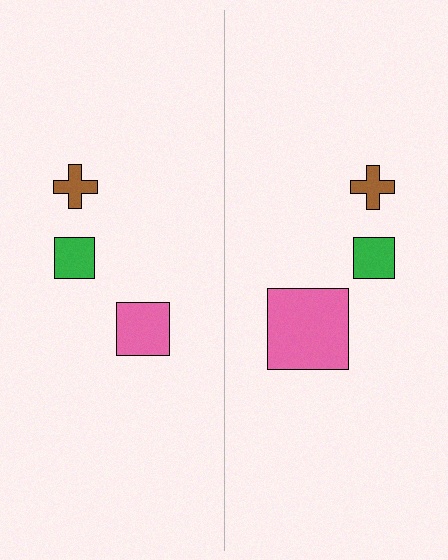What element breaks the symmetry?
The pink square on the right side has a different size than its mirror counterpart.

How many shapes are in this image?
There are 6 shapes in this image.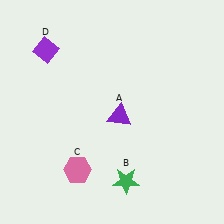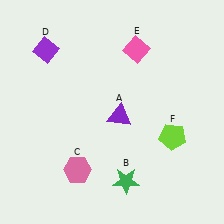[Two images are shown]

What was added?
A pink diamond (E), a lime pentagon (F) were added in Image 2.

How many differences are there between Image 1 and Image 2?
There are 2 differences between the two images.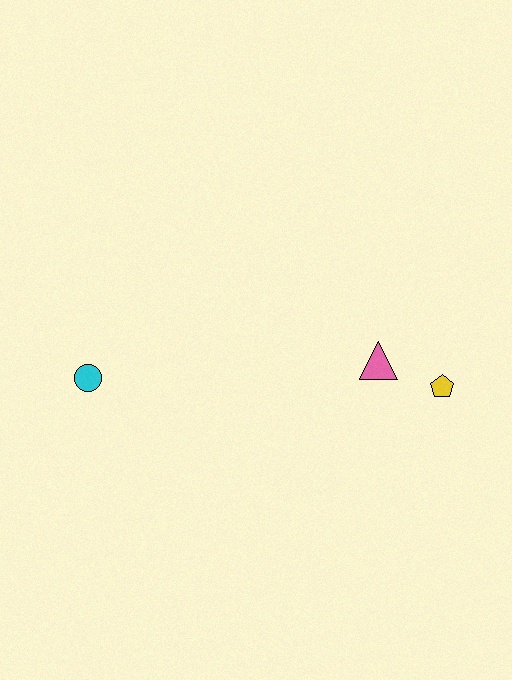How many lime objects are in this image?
There are no lime objects.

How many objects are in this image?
There are 3 objects.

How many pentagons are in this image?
There is 1 pentagon.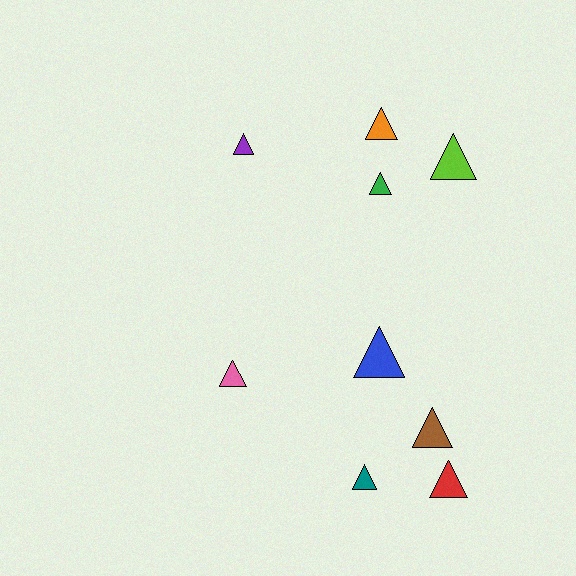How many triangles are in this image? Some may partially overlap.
There are 9 triangles.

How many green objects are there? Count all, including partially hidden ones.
There is 1 green object.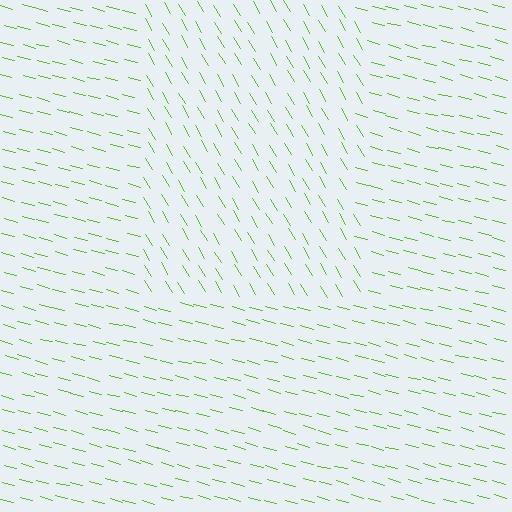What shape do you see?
I see a rectangle.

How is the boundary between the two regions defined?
The boundary is defined purely by a change in line orientation (approximately 45 degrees difference). All lines are the same color and thickness.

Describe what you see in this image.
The image is filled with small lime line segments. A rectangle region in the image has lines oriented differently from the surrounding lines, creating a visible texture boundary.